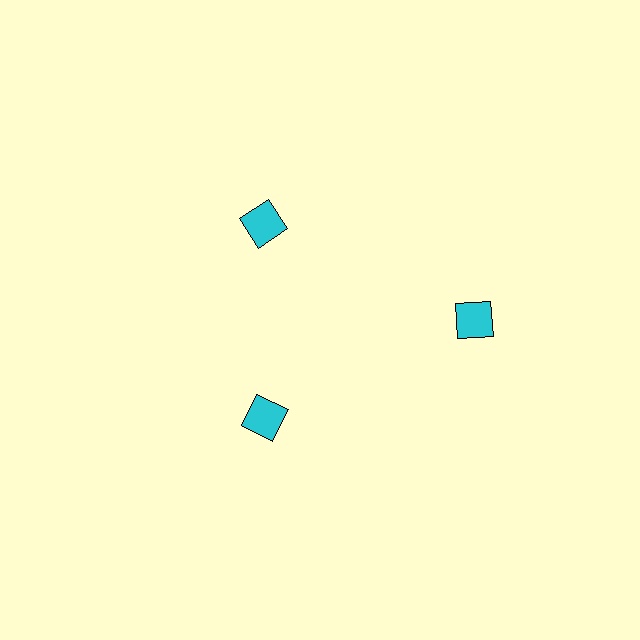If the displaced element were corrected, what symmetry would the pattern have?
It would have 3-fold rotational symmetry — the pattern would map onto itself every 120 degrees.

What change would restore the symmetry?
The symmetry would be restored by moving it inward, back onto the ring so that all 3 diamonds sit at equal angles and equal distance from the center.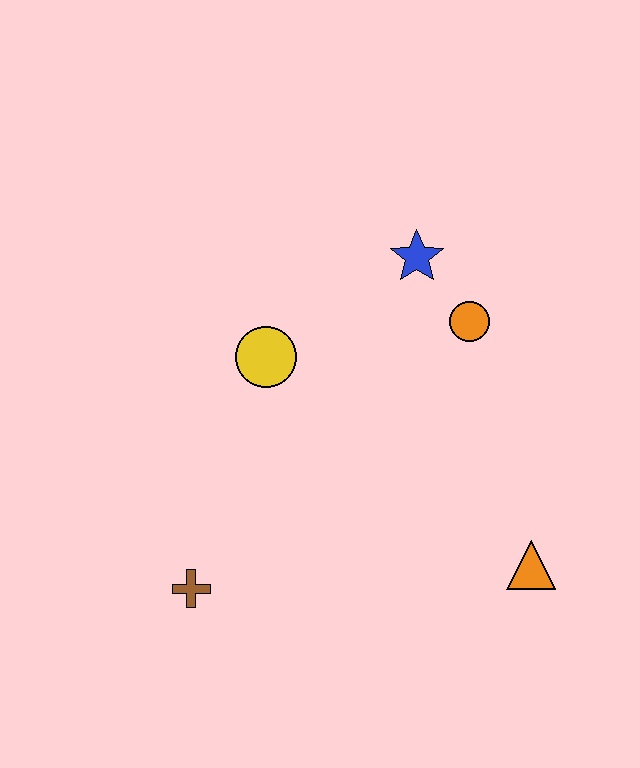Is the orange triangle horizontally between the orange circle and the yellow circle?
No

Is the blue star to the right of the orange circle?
No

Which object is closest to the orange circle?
The blue star is closest to the orange circle.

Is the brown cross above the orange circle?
No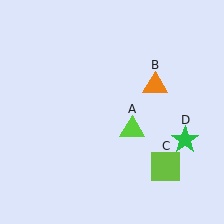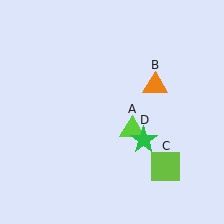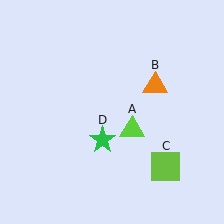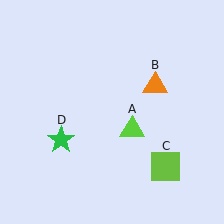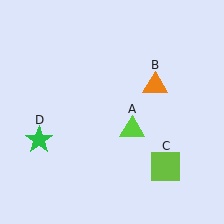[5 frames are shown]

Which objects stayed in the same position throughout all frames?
Lime triangle (object A) and orange triangle (object B) and lime square (object C) remained stationary.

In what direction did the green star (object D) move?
The green star (object D) moved left.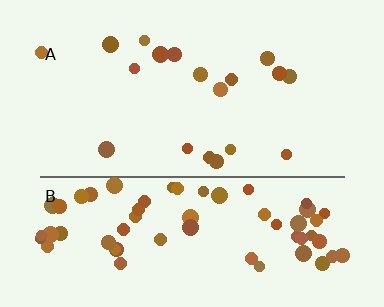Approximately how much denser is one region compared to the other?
Approximately 3.7× — region B over region A.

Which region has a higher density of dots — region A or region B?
B (the bottom).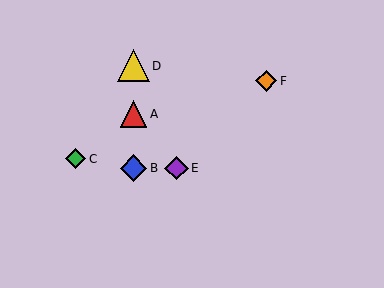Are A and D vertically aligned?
Yes, both are at x≈133.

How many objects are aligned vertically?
3 objects (A, B, D) are aligned vertically.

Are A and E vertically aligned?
No, A is at x≈133 and E is at x≈176.